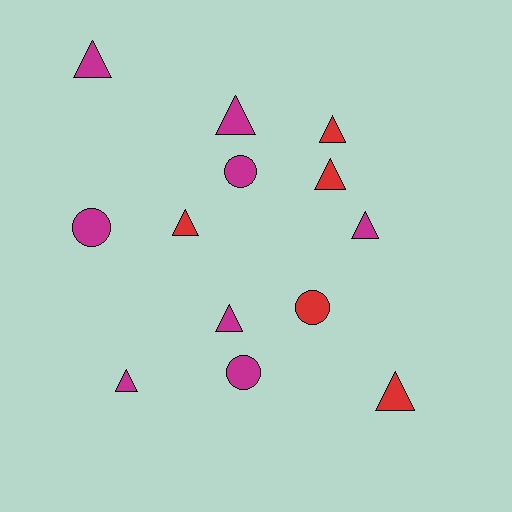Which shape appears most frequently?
Triangle, with 9 objects.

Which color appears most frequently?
Magenta, with 8 objects.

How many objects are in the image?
There are 13 objects.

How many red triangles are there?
There are 4 red triangles.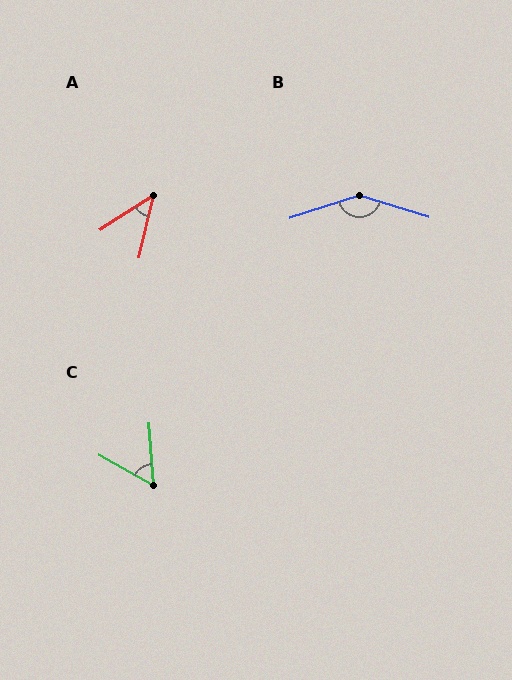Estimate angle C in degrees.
Approximately 57 degrees.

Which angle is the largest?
B, at approximately 145 degrees.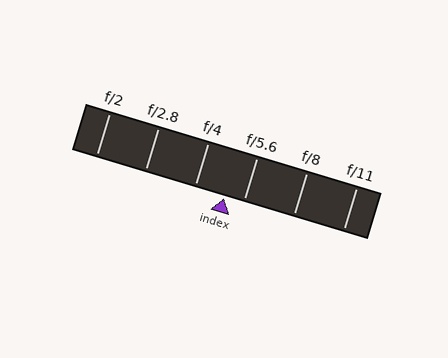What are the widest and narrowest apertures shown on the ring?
The widest aperture shown is f/2 and the narrowest is f/11.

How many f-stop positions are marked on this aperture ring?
There are 6 f-stop positions marked.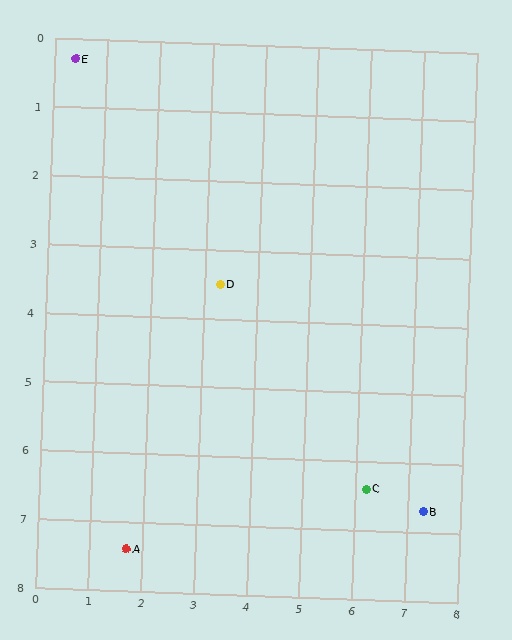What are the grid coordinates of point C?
Point C is at approximately (6.2, 6.4).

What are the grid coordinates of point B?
Point B is at approximately (7.3, 6.7).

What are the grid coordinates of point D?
Point D is at approximately (3.3, 3.5).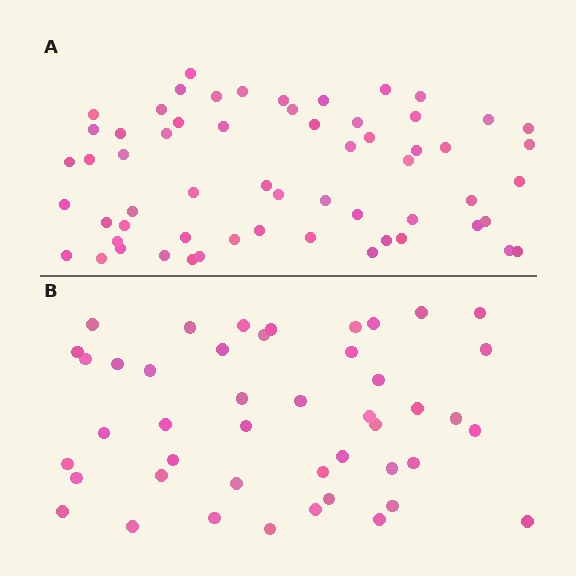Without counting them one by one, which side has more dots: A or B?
Region A (the top region) has more dots.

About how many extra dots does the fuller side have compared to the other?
Region A has approximately 15 more dots than region B.